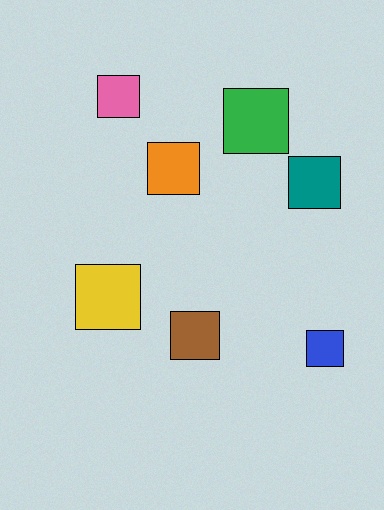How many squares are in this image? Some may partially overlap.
There are 7 squares.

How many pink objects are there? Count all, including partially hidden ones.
There is 1 pink object.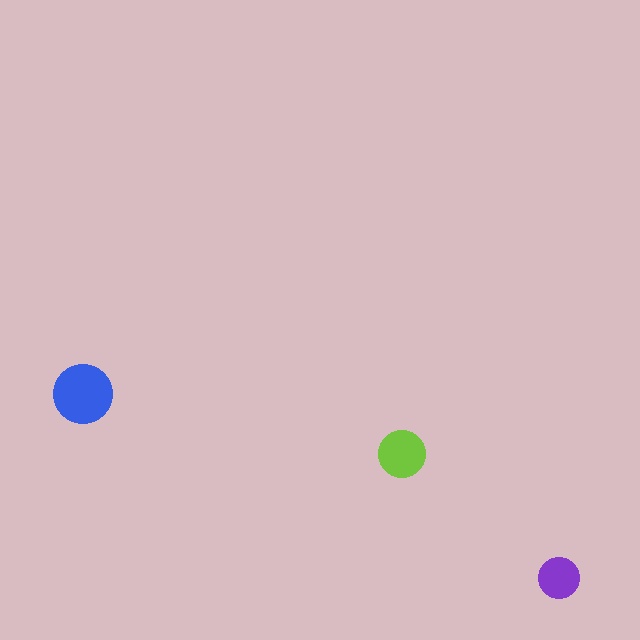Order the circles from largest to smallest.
the blue one, the lime one, the purple one.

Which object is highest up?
The blue circle is topmost.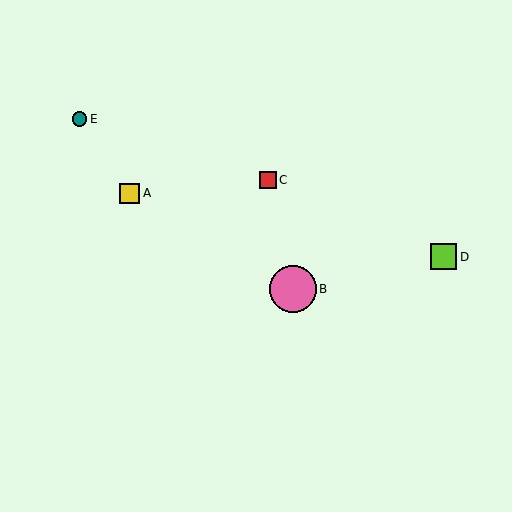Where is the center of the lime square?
The center of the lime square is at (443, 257).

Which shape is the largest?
The pink circle (labeled B) is the largest.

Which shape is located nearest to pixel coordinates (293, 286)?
The pink circle (labeled B) at (293, 289) is nearest to that location.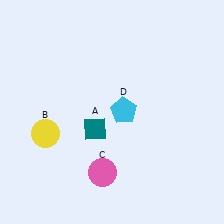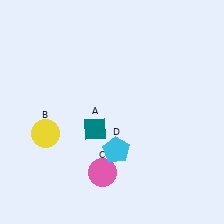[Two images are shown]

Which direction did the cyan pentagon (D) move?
The cyan pentagon (D) moved down.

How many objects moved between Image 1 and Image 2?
1 object moved between the two images.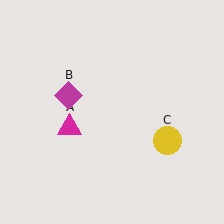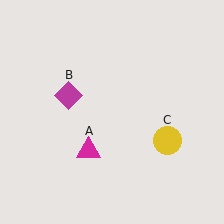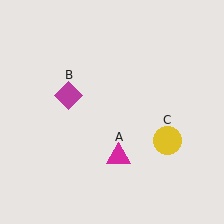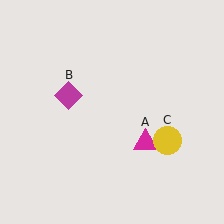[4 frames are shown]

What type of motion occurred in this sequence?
The magenta triangle (object A) rotated counterclockwise around the center of the scene.